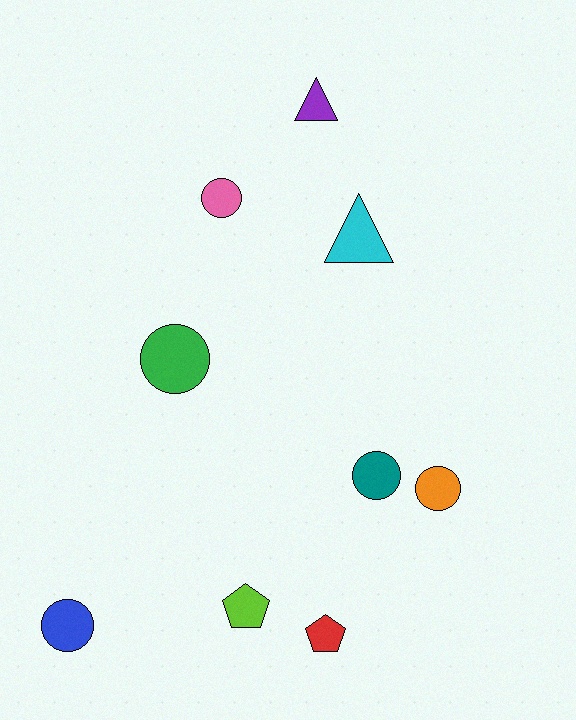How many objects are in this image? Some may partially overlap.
There are 9 objects.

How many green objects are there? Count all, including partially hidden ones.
There is 1 green object.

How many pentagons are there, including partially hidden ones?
There are 2 pentagons.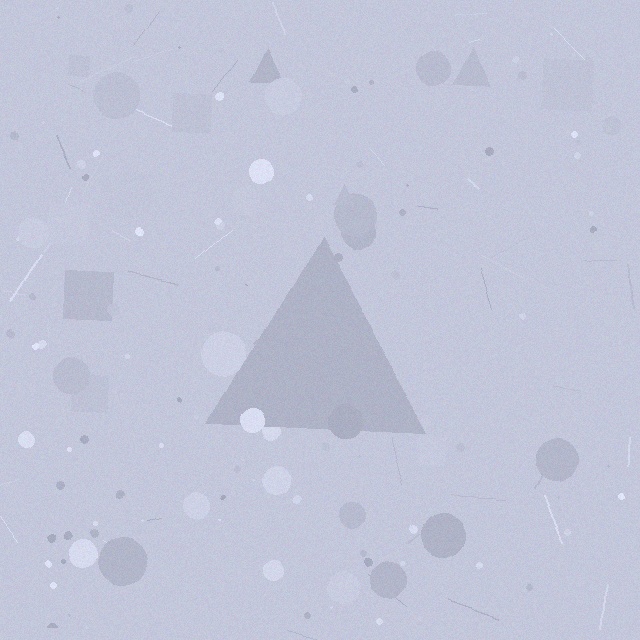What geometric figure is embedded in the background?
A triangle is embedded in the background.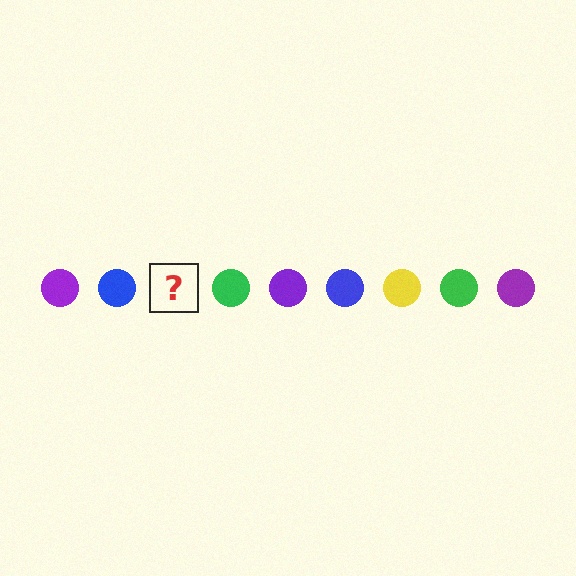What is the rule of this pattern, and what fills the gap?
The rule is that the pattern cycles through purple, blue, yellow, green circles. The gap should be filled with a yellow circle.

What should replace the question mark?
The question mark should be replaced with a yellow circle.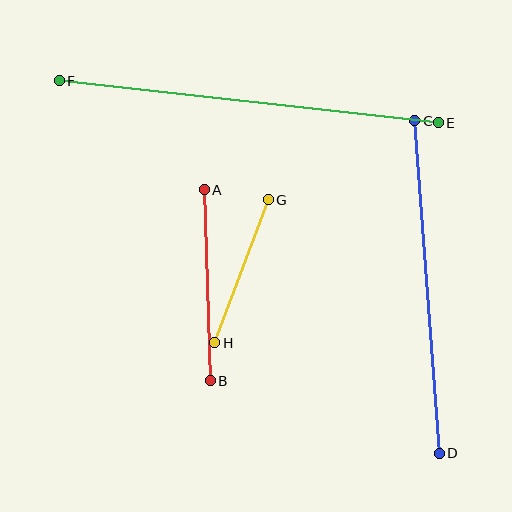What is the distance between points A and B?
The distance is approximately 191 pixels.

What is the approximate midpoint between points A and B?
The midpoint is at approximately (207, 285) pixels.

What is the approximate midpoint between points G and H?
The midpoint is at approximately (241, 271) pixels.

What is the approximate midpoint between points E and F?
The midpoint is at approximately (249, 102) pixels.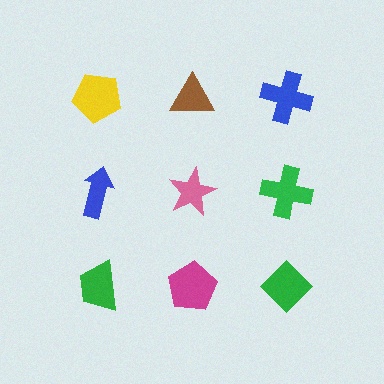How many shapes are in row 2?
3 shapes.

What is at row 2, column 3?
A green cross.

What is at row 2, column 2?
A pink star.